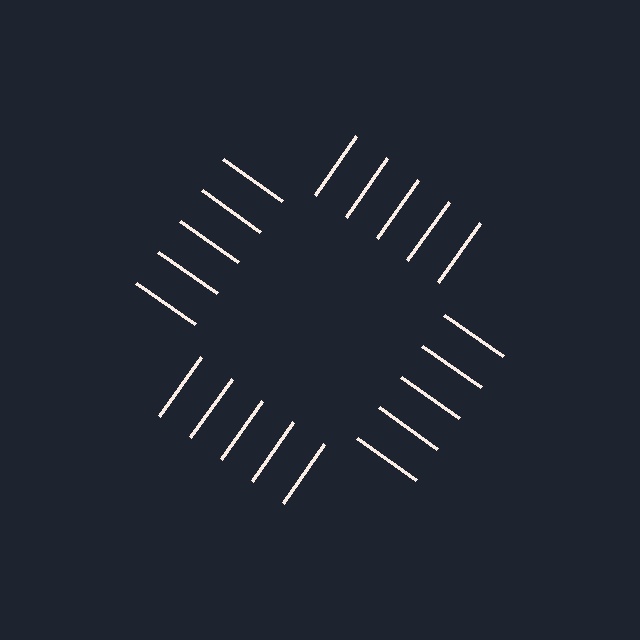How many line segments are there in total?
20 — 5 along each of the 4 edges.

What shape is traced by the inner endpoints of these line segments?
An illusory square — the line segments terminate on its edges but no continuous stroke is drawn.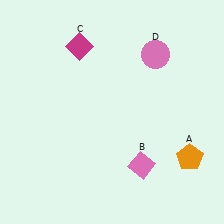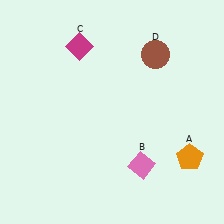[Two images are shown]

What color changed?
The circle (D) changed from pink in Image 1 to brown in Image 2.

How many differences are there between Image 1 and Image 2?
There is 1 difference between the two images.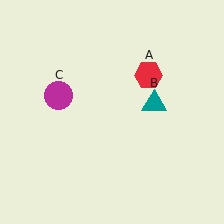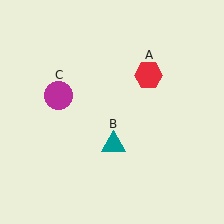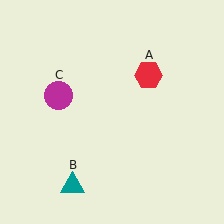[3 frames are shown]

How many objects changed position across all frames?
1 object changed position: teal triangle (object B).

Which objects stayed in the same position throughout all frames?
Red hexagon (object A) and magenta circle (object C) remained stationary.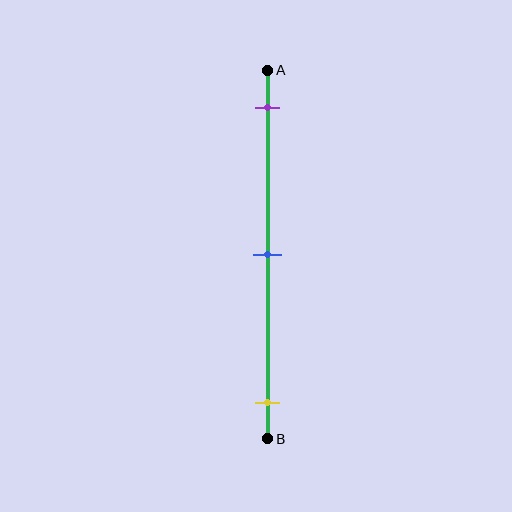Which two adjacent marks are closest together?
The purple and blue marks are the closest adjacent pair.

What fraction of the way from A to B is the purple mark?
The purple mark is approximately 10% (0.1) of the way from A to B.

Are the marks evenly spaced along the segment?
Yes, the marks are approximately evenly spaced.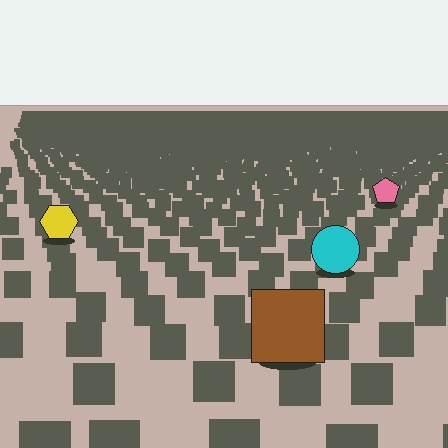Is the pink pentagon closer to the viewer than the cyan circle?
No. The cyan circle is closer — you can tell from the texture gradient: the ground texture is coarser near it.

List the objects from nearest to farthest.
From nearest to farthest: the brown square, the cyan circle, the yellow hexagon, the pink pentagon.